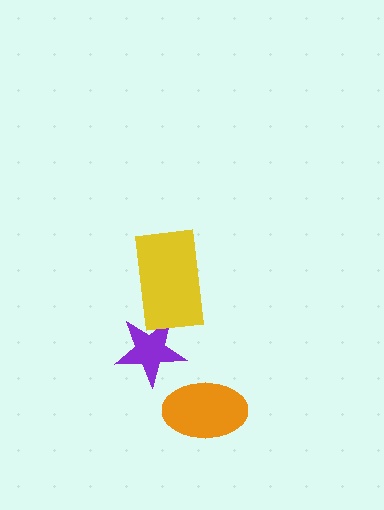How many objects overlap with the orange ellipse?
0 objects overlap with the orange ellipse.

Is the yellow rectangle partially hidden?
No, no other shape covers it.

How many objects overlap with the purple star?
1 object overlaps with the purple star.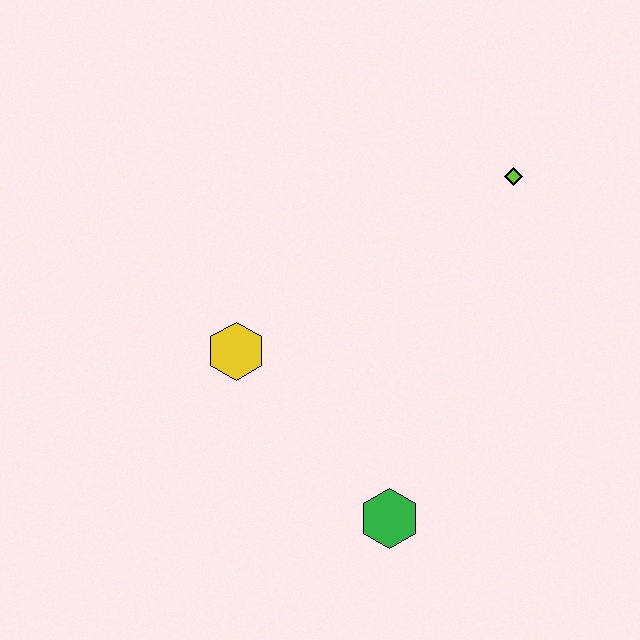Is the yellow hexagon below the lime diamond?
Yes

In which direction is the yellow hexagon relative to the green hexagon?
The yellow hexagon is above the green hexagon.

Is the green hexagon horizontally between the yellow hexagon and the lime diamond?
Yes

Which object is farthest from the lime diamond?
The green hexagon is farthest from the lime diamond.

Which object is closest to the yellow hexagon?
The green hexagon is closest to the yellow hexagon.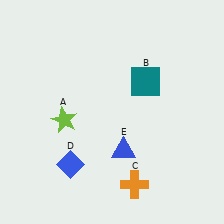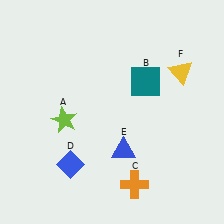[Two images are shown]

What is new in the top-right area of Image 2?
A yellow triangle (F) was added in the top-right area of Image 2.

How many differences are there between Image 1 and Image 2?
There is 1 difference between the two images.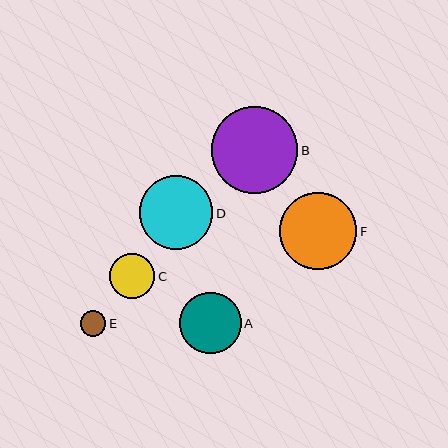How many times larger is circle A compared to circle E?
Circle A is approximately 2.4 times the size of circle E.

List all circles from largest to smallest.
From largest to smallest: B, F, D, A, C, E.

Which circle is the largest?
Circle B is the largest with a size of approximately 87 pixels.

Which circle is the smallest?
Circle E is the smallest with a size of approximately 26 pixels.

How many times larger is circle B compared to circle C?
Circle B is approximately 1.9 times the size of circle C.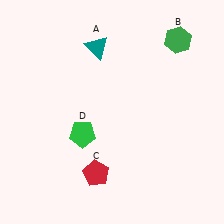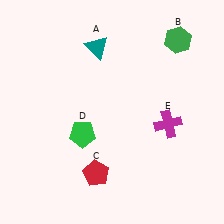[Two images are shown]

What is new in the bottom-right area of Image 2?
A magenta cross (E) was added in the bottom-right area of Image 2.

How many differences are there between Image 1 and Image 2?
There is 1 difference between the two images.